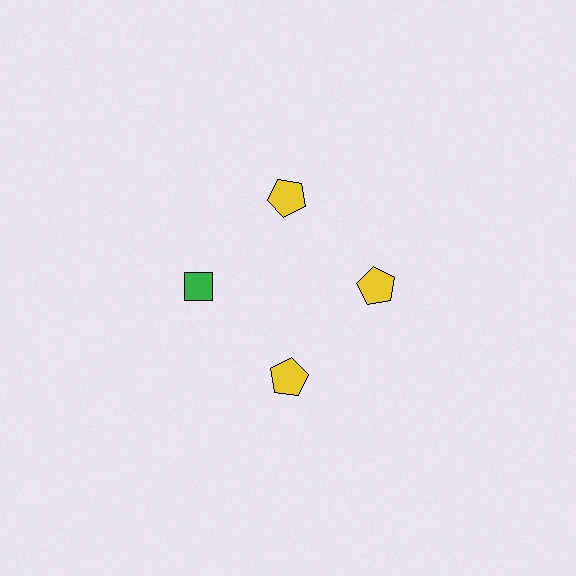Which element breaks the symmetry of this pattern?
The green diamond at roughly the 9 o'clock position breaks the symmetry. All other shapes are yellow pentagons.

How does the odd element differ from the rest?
It differs in both color (green instead of yellow) and shape (diamond instead of pentagon).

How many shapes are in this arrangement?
There are 4 shapes arranged in a ring pattern.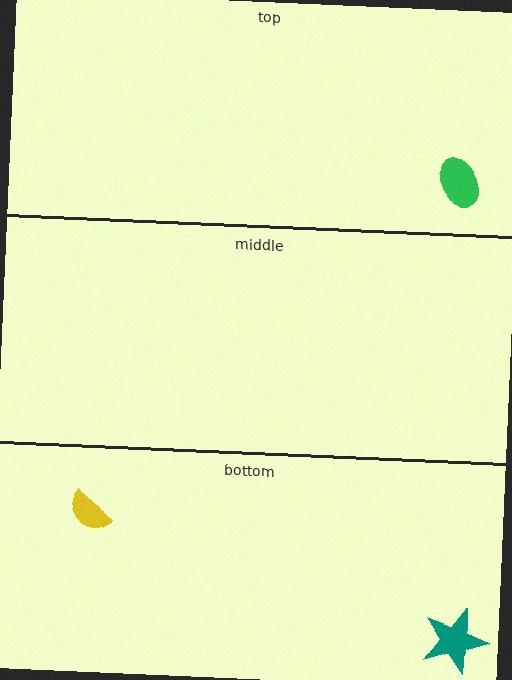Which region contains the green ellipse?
The top region.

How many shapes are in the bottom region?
2.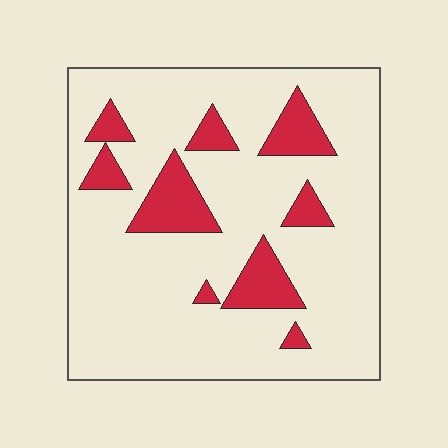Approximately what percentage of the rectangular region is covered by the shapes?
Approximately 15%.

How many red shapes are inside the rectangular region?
9.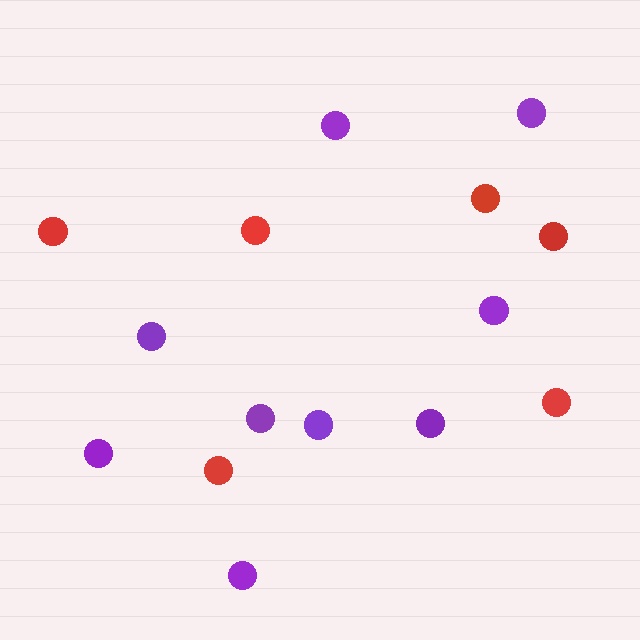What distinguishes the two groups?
There are 2 groups: one group of red circles (6) and one group of purple circles (9).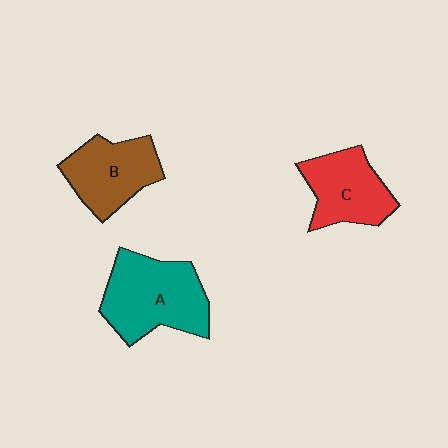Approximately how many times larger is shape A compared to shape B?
Approximately 1.3 times.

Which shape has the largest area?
Shape A (teal).